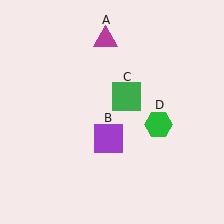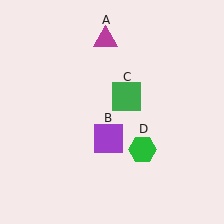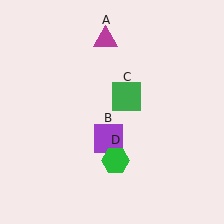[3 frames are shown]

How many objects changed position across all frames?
1 object changed position: green hexagon (object D).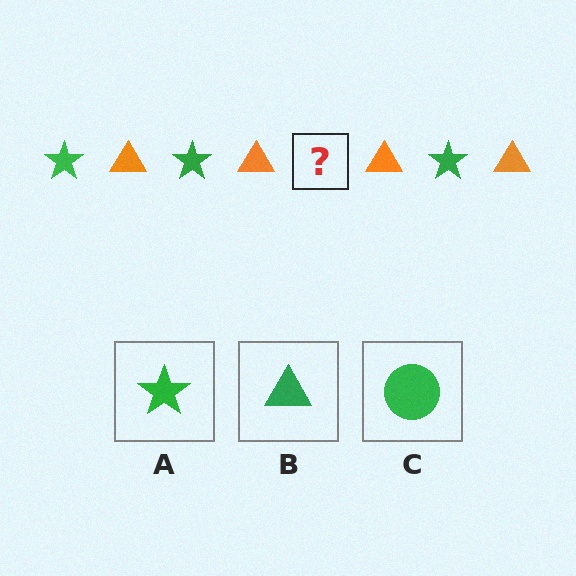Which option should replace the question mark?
Option A.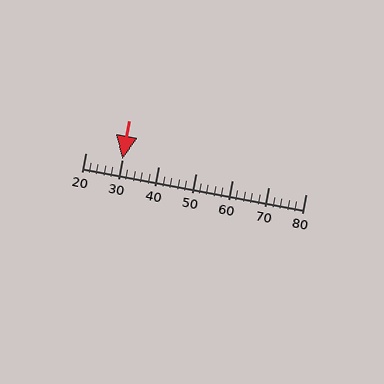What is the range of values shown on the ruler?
The ruler shows values from 20 to 80.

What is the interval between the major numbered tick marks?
The major tick marks are spaced 10 units apart.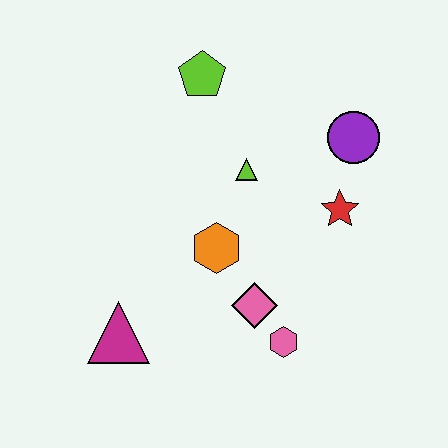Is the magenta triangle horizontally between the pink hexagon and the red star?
No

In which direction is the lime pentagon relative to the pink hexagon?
The lime pentagon is above the pink hexagon.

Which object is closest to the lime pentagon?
The lime triangle is closest to the lime pentagon.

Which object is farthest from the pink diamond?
The lime pentagon is farthest from the pink diamond.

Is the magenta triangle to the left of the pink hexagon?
Yes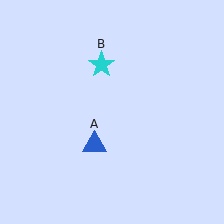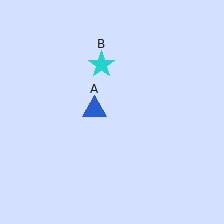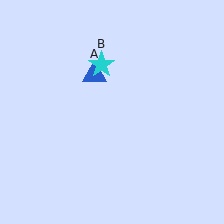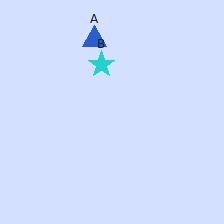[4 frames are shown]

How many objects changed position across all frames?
1 object changed position: blue triangle (object A).